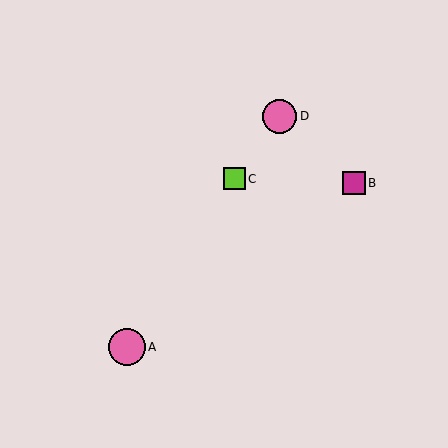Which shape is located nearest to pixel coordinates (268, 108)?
The pink circle (labeled D) at (280, 116) is nearest to that location.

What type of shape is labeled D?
Shape D is a pink circle.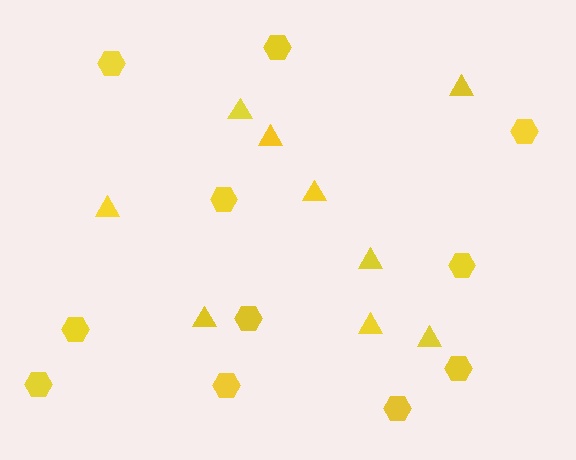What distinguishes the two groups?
There are 2 groups: one group of triangles (9) and one group of hexagons (11).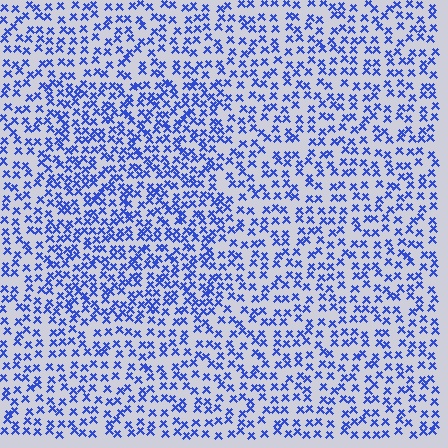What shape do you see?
I see a rectangle.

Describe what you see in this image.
The image contains small blue elements arranged at two different densities. A rectangle-shaped region is visible where the elements are more densely packed than the surrounding area.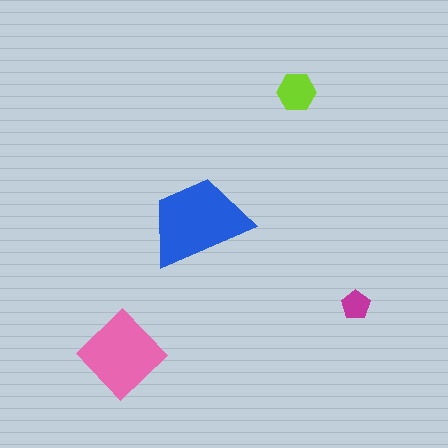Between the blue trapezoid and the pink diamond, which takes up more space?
The blue trapezoid.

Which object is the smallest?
The magenta pentagon.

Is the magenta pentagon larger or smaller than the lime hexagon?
Smaller.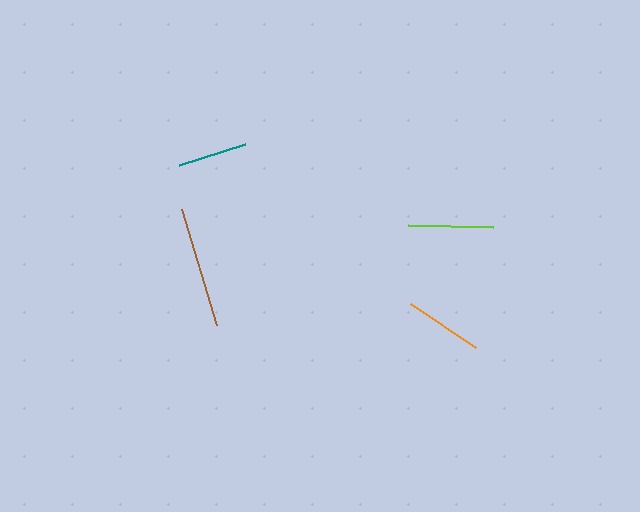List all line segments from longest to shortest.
From longest to shortest: brown, lime, orange, teal.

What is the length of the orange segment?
The orange segment is approximately 79 pixels long.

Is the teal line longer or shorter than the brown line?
The brown line is longer than the teal line.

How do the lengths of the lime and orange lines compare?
The lime and orange lines are approximately the same length.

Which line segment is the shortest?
The teal line is the shortest at approximately 69 pixels.